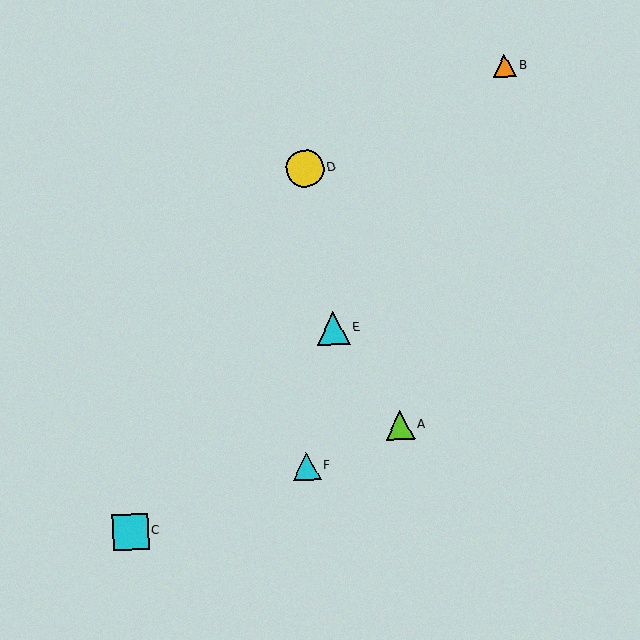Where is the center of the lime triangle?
The center of the lime triangle is at (400, 425).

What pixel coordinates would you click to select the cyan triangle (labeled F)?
Click at (306, 466) to select the cyan triangle F.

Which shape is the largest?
The yellow circle (labeled D) is the largest.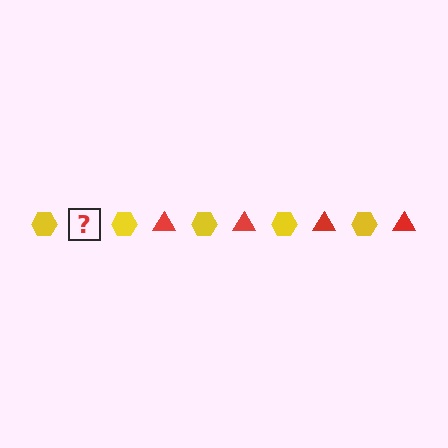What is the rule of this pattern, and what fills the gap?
The rule is that the pattern alternates between yellow hexagon and red triangle. The gap should be filled with a red triangle.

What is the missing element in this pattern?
The missing element is a red triangle.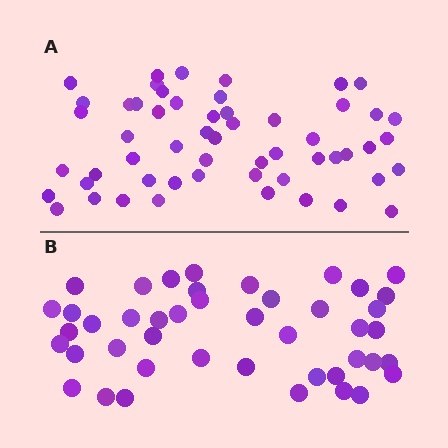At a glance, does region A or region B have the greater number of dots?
Region A (the top region) has more dots.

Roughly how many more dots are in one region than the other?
Region A has roughly 12 or so more dots than region B.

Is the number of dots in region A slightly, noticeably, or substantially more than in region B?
Region A has noticeably more, but not dramatically so. The ratio is roughly 1.2 to 1.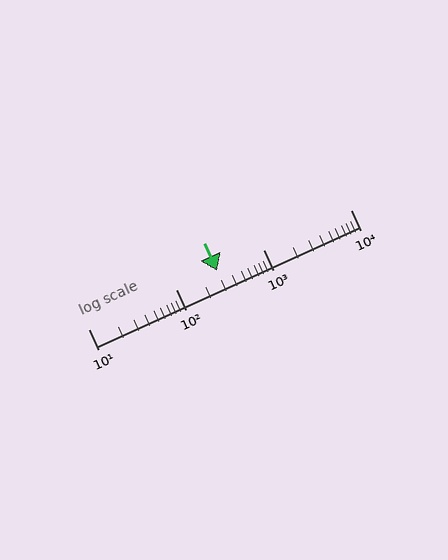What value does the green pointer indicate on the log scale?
The pointer indicates approximately 300.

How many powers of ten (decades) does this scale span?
The scale spans 3 decades, from 10 to 10000.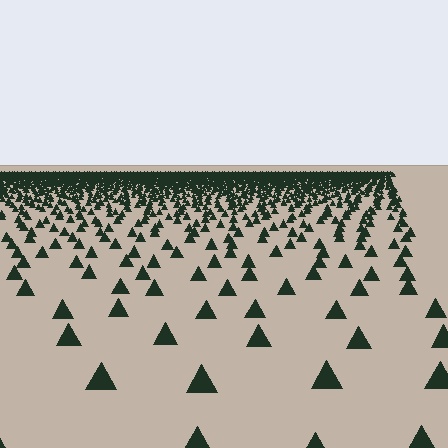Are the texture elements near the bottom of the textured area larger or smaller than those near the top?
Larger. Near the bottom, elements are closer to the viewer and appear at a bigger on-screen size.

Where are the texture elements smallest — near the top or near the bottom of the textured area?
Near the top.